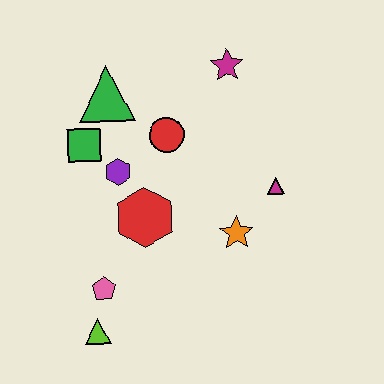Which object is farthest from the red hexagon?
The magenta star is farthest from the red hexagon.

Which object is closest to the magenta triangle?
The orange star is closest to the magenta triangle.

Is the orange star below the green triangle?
Yes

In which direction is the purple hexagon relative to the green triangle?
The purple hexagon is below the green triangle.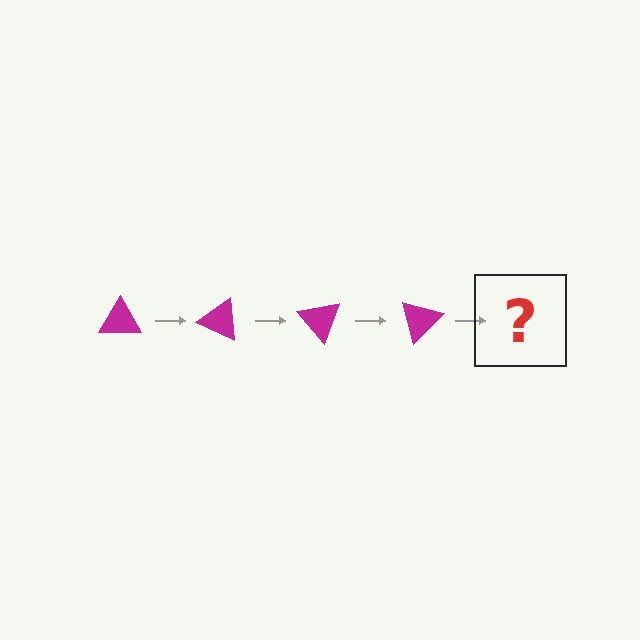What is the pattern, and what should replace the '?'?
The pattern is that the triangle rotates 25 degrees each step. The '?' should be a magenta triangle rotated 100 degrees.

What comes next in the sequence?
The next element should be a magenta triangle rotated 100 degrees.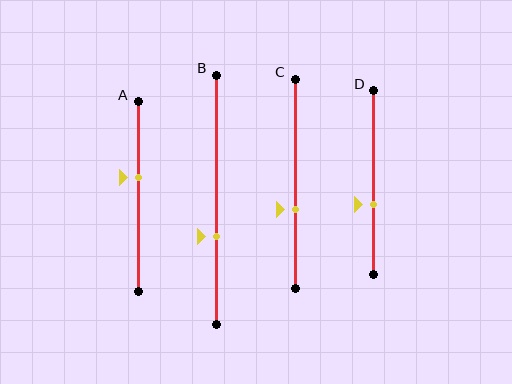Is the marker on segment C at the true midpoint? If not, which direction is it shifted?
No, the marker on segment C is shifted downward by about 12% of the segment length.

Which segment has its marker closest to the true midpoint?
Segment A has its marker closest to the true midpoint.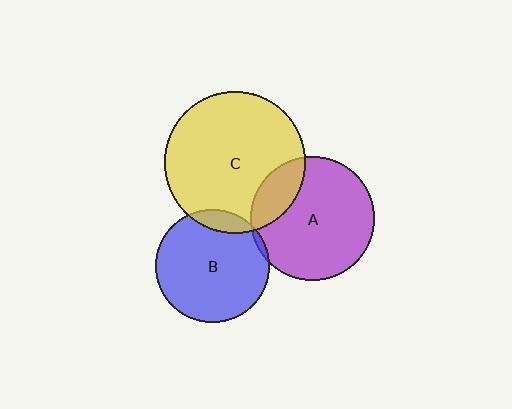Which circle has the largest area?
Circle C (yellow).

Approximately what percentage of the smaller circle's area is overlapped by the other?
Approximately 5%.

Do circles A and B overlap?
Yes.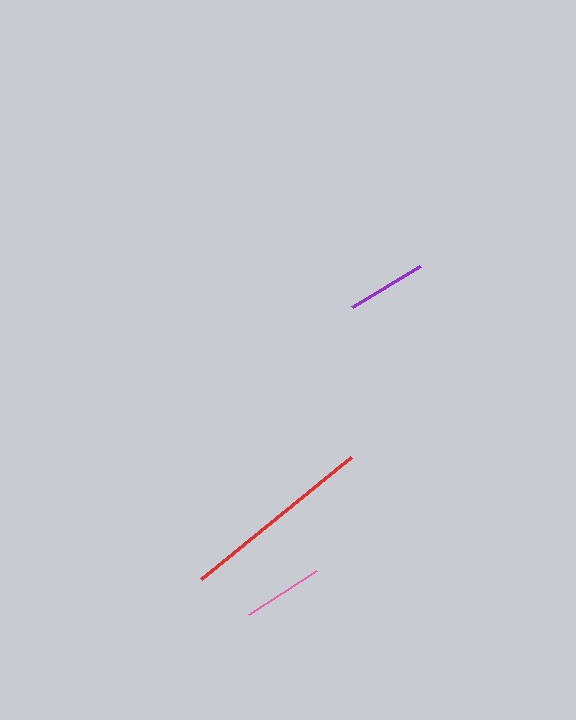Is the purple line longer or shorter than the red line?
The red line is longer than the purple line.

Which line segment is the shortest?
The purple line is the shortest at approximately 80 pixels.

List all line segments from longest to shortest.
From longest to shortest: red, pink, purple.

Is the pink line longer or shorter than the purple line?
The pink line is longer than the purple line.